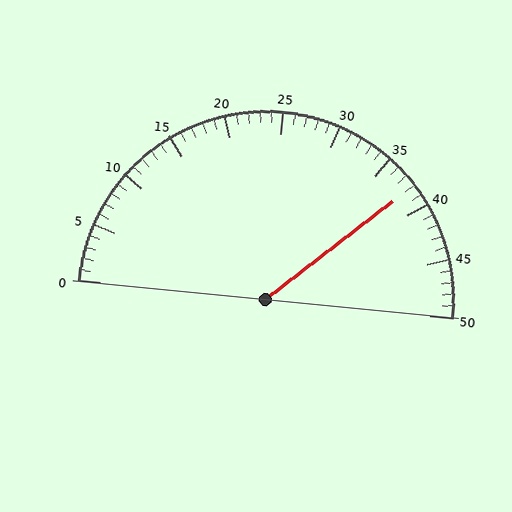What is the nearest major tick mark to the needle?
The nearest major tick mark is 40.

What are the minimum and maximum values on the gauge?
The gauge ranges from 0 to 50.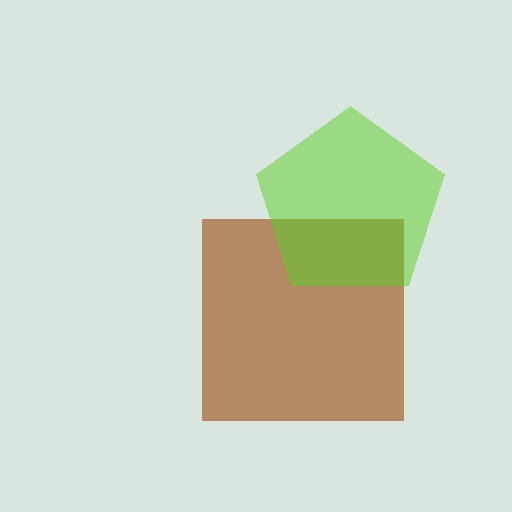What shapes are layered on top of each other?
The layered shapes are: a brown square, a lime pentagon.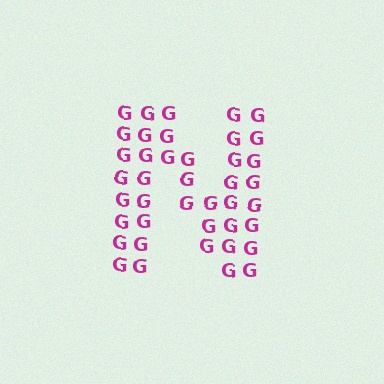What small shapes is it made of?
It is made of small letter G's.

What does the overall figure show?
The overall figure shows the letter N.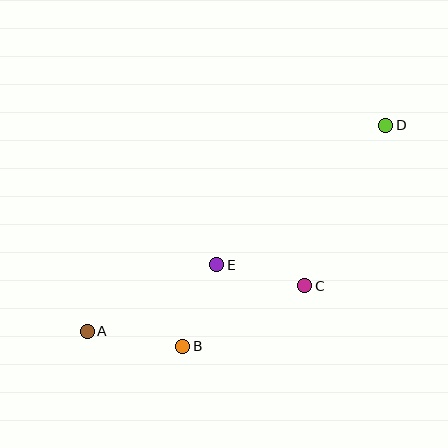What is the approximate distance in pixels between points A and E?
The distance between A and E is approximately 146 pixels.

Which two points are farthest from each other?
Points A and D are farthest from each other.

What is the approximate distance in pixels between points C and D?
The distance between C and D is approximately 180 pixels.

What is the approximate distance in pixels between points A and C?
The distance between A and C is approximately 222 pixels.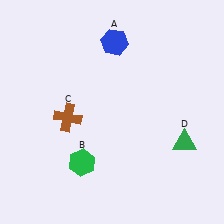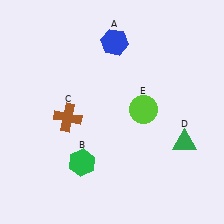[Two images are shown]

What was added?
A lime circle (E) was added in Image 2.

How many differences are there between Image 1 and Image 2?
There is 1 difference between the two images.